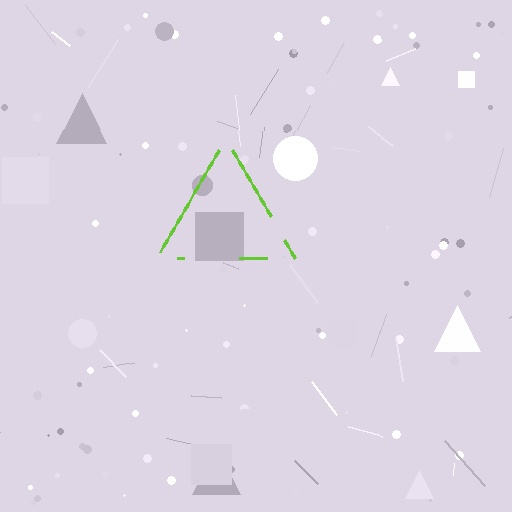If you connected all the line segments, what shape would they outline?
They would outline a triangle.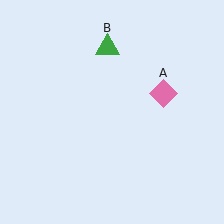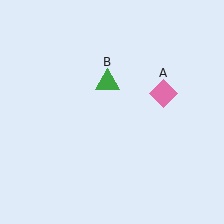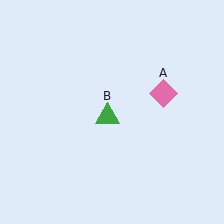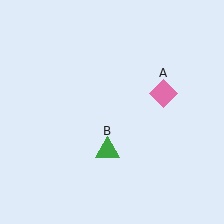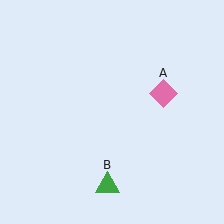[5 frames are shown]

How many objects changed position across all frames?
1 object changed position: green triangle (object B).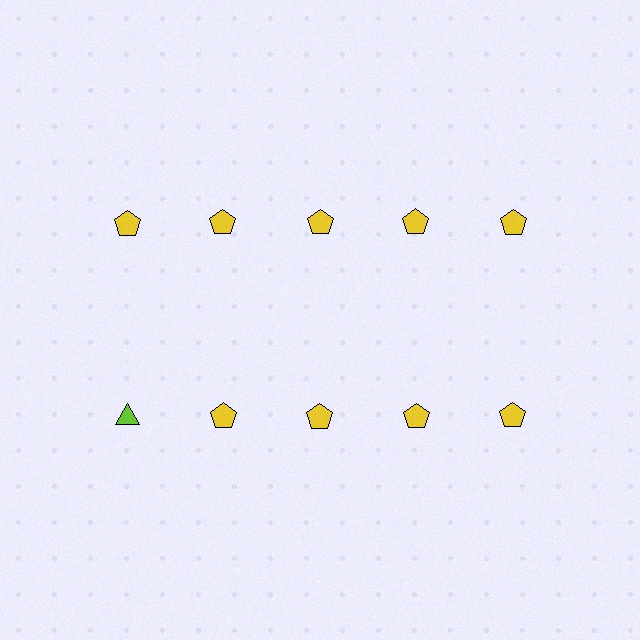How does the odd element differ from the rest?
It differs in both color (lime instead of yellow) and shape (triangle instead of pentagon).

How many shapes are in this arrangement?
There are 10 shapes arranged in a grid pattern.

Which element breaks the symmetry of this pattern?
The lime triangle in the second row, leftmost column breaks the symmetry. All other shapes are yellow pentagons.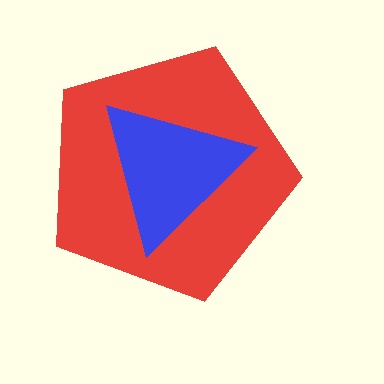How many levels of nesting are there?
2.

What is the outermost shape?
The red pentagon.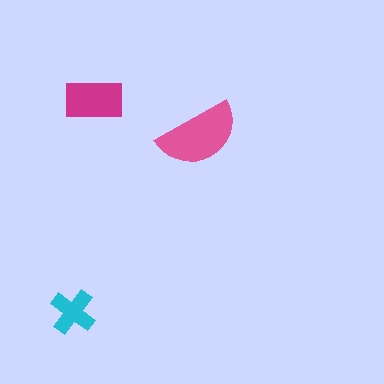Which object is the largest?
The pink semicircle.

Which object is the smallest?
The cyan cross.